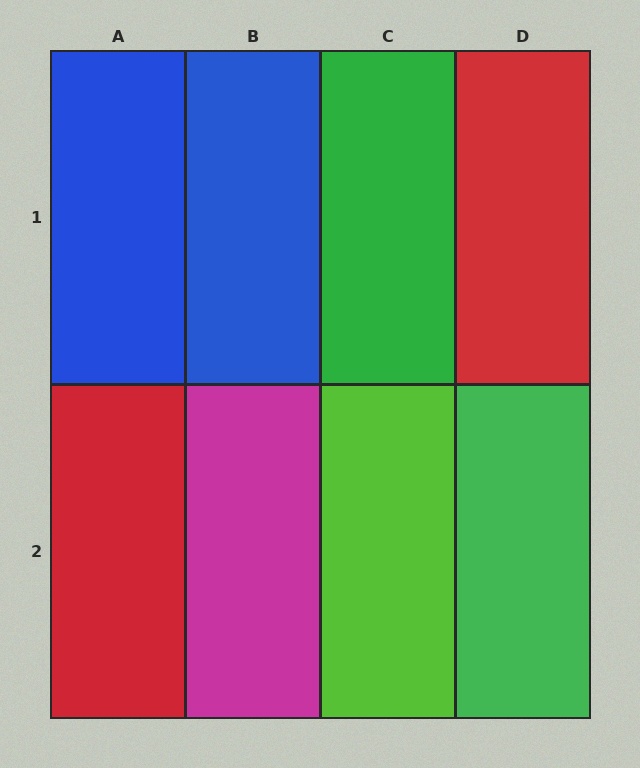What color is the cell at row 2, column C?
Lime.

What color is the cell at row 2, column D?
Green.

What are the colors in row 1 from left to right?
Blue, blue, green, red.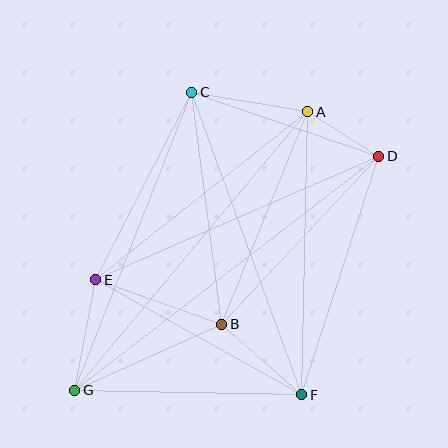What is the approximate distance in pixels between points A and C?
The distance between A and C is approximately 118 pixels.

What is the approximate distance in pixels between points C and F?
The distance between C and F is approximately 322 pixels.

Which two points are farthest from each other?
Points D and G are farthest from each other.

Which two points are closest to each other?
Points A and D are closest to each other.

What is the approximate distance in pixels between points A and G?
The distance between A and G is approximately 363 pixels.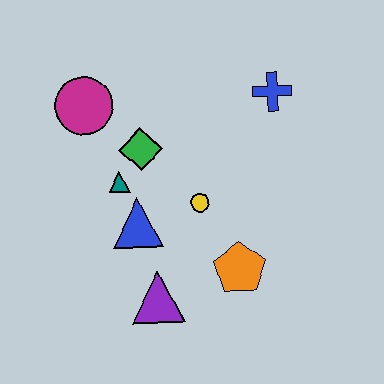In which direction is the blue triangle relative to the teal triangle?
The blue triangle is below the teal triangle.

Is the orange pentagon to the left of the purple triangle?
No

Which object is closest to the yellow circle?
The blue triangle is closest to the yellow circle.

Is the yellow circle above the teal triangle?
No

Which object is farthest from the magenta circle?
The orange pentagon is farthest from the magenta circle.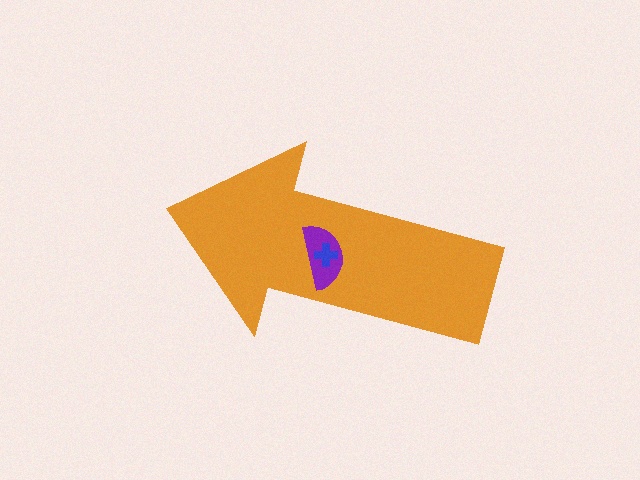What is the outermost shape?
The orange arrow.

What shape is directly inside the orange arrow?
The purple semicircle.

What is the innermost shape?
The blue cross.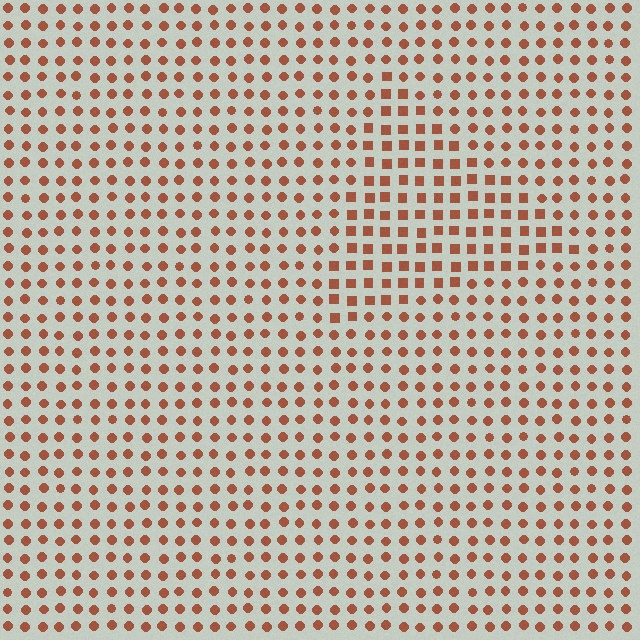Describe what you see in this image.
The image is filled with small brown elements arranged in a uniform grid. A triangle-shaped region contains squares, while the surrounding area contains circles. The boundary is defined purely by the change in element shape.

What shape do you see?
I see a triangle.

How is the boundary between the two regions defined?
The boundary is defined by a change in element shape: squares inside vs. circles outside. All elements share the same color and spacing.